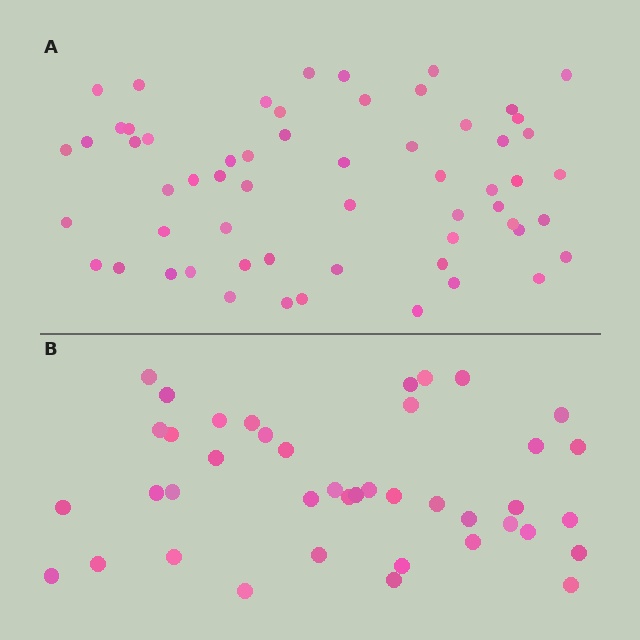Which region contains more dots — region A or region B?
Region A (the top region) has more dots.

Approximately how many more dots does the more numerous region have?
Region A has approximately 20 more dots than region B.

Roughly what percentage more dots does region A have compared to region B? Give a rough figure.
About 45% more.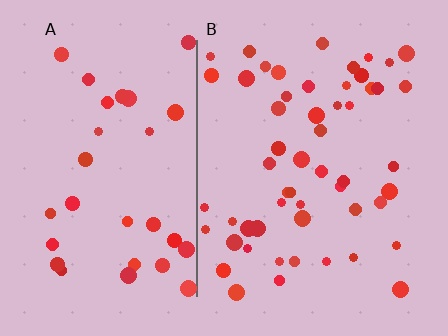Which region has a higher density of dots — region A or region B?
B (the right).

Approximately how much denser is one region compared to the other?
Approximately 1.7× — region B over region A.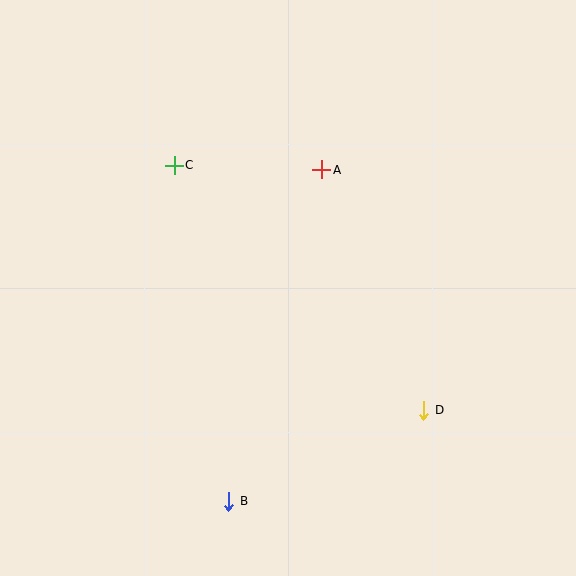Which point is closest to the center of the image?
Point A at (322, 170) is closest to the center.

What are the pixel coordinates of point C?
Point C is at (174, 165).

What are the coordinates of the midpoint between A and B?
The midpoint between A and B is at (275, 336).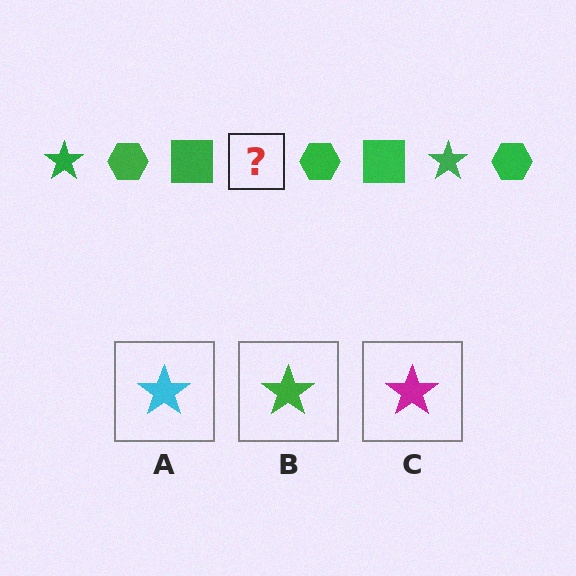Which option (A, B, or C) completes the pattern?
B.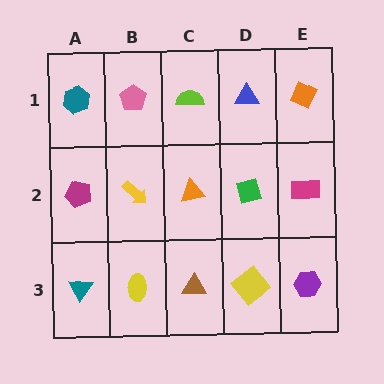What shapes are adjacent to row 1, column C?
An orange triangle (row 2, column C), a pink pentagon (row 1, column B), a blue triangle (row 1, column D).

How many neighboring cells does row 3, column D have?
3.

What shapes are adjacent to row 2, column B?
A pink pentagon (row 1, column B), a yellow ellipse (row 3, column B), a magenta pentagon (row 2, column A), an orange triangle (row 2, column C).